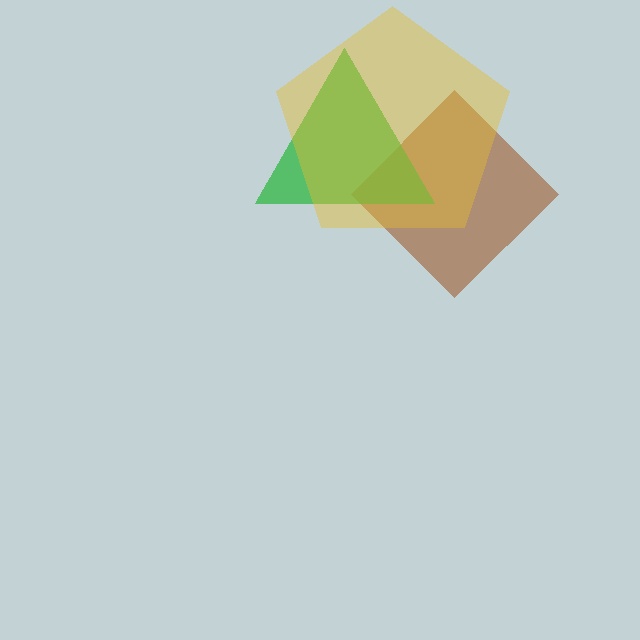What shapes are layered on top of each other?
The layered shapes are: a brown diamond, a green triangle, a yellow pentagon.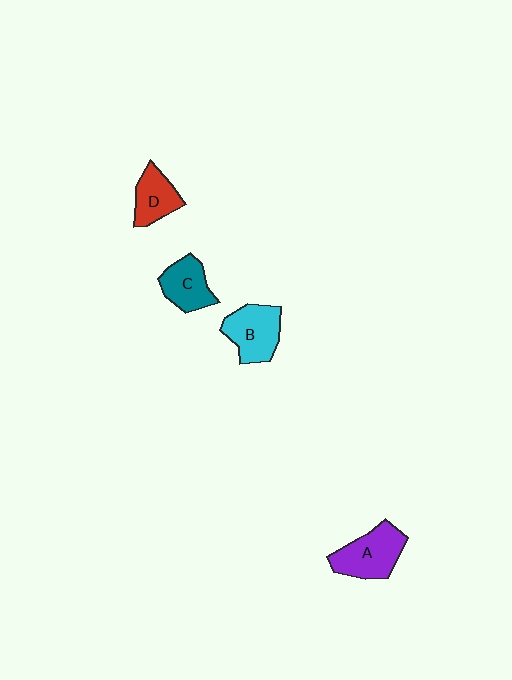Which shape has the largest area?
Shape A (purple).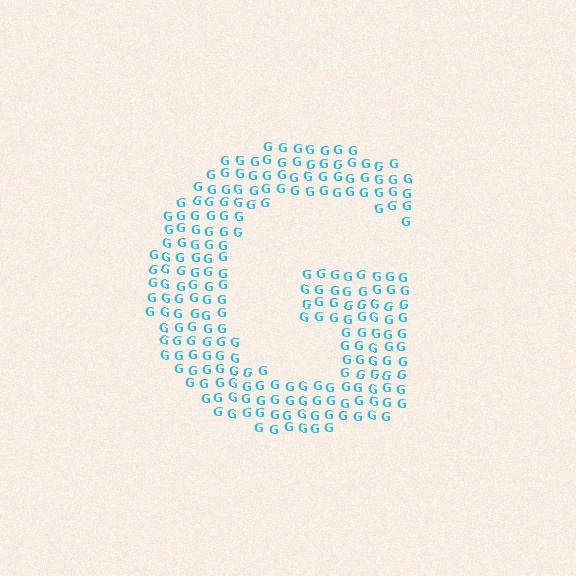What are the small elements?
The small elements are letter G's.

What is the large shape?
The large shape is the letter G.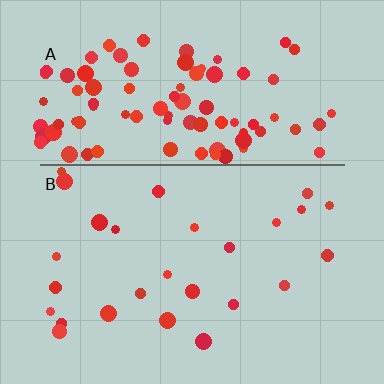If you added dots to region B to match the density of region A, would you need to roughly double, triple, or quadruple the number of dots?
Approximately quadruple.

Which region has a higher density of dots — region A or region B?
A (the top).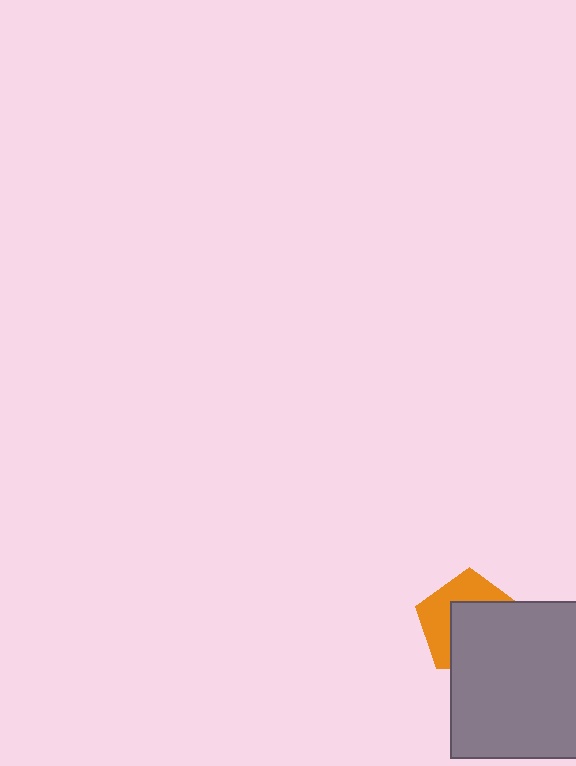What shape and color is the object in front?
The object in front is a gray square.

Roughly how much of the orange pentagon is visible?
A small part of it is visible (roughly 43%).